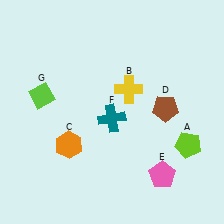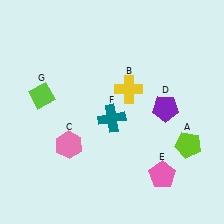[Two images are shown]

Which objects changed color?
C changed from orange to pink. D changed from brown to purple.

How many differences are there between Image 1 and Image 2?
There are 2 differences between the two images.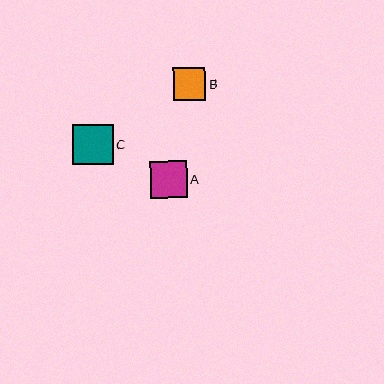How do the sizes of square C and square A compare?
Square C and square A are approximately the same size.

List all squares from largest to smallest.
From largest to smallest: C, A, B.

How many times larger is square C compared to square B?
Square C is approximately 1.2 times the size of square B.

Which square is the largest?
Square C is the largest with a size of approximately 40 pixels.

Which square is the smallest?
Square B is the smallest with a size of approximately 33 pixels.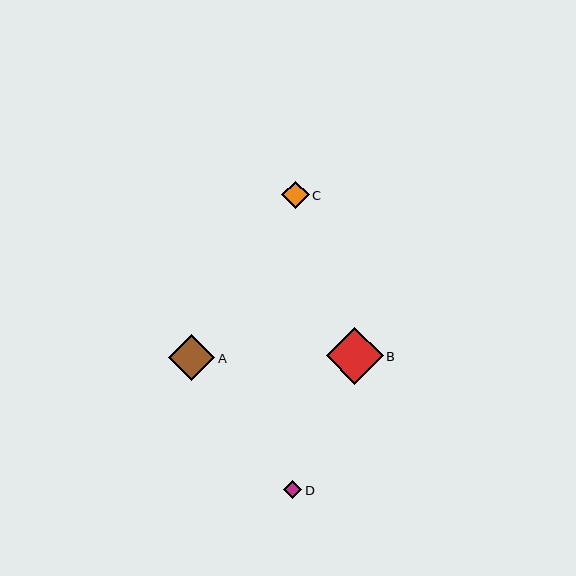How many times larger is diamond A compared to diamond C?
Diamond A is approximately 1.7 times the size of diamond C.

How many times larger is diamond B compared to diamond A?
Diamond B is approximately 1.2 times the size of diamond A.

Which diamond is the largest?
Diamond B is the largest with a size of approximately 56 pixels.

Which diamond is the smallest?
Diamond D is the smallest with a size of approximately 18 pixels.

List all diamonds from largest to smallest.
From largest to smallest: B, A, C, D.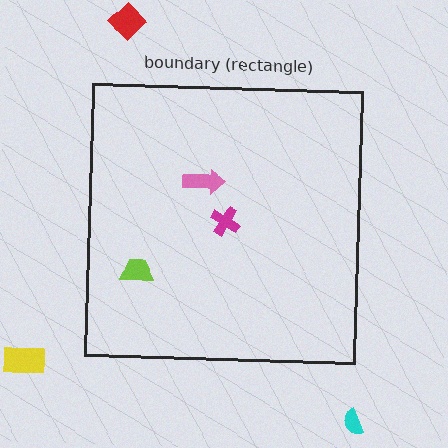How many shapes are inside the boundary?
3 inside, 3 outside.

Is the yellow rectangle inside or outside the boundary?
Outside.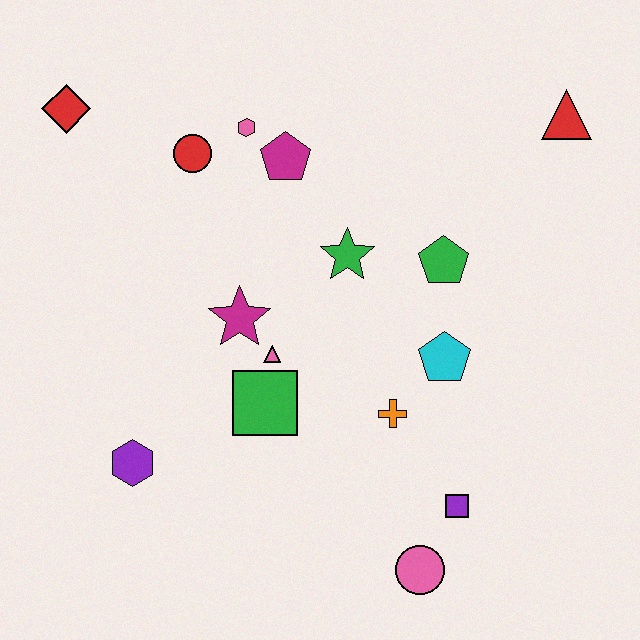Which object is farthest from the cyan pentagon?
The red diamond is farthest from the cyan pentagon.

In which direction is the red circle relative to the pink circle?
The red circle is above the pink circle.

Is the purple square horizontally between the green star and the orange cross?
No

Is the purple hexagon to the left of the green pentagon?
Yes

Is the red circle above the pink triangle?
Yes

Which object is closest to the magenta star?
The pink triangle is closest to the magenta star.